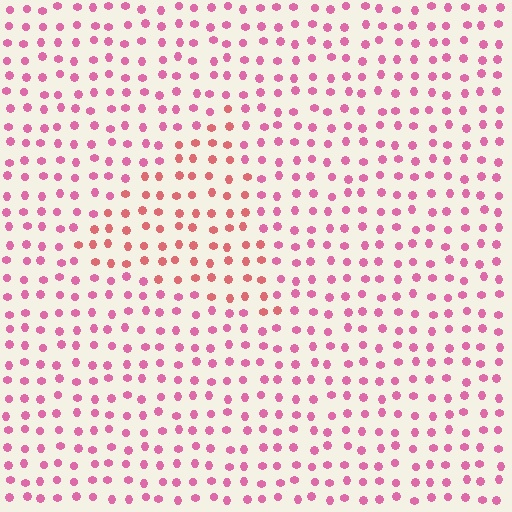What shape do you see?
I see a triangle.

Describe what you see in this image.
The image is filled with small pink elements in a uniform arrangement. A triangle-shaped region is visible where the elements are tinted to a slightly different hue, forming a subtle color boundary.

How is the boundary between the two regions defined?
The boundary is defined purely by a slight shift in hue (about 29 degrees). Spacing, size, and orientation are identical on both sides.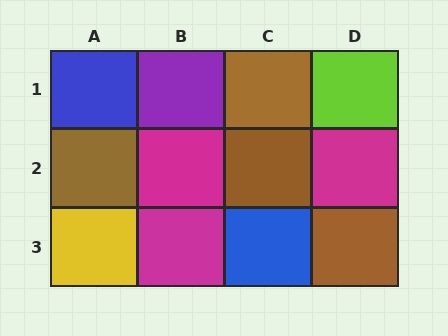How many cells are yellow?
1 cell is yellow.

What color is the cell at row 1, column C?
Brown.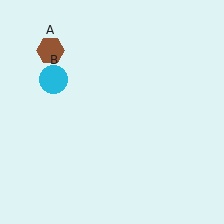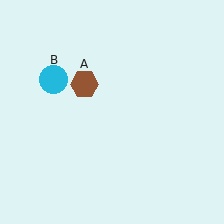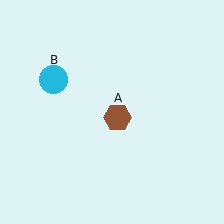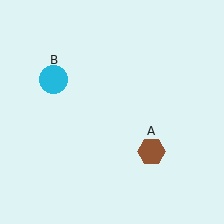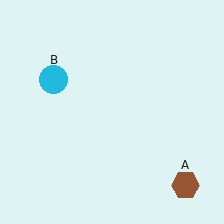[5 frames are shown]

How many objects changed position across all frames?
1 object changed position: brown hexagon (object A).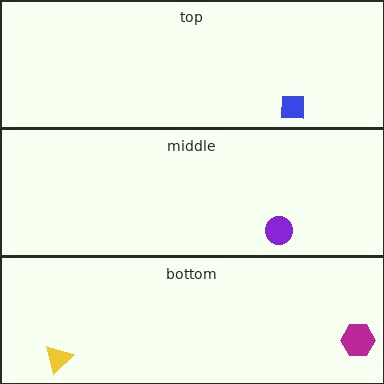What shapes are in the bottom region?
The yellow triangle, the magenta hexagon.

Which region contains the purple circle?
The middle region.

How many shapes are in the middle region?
1.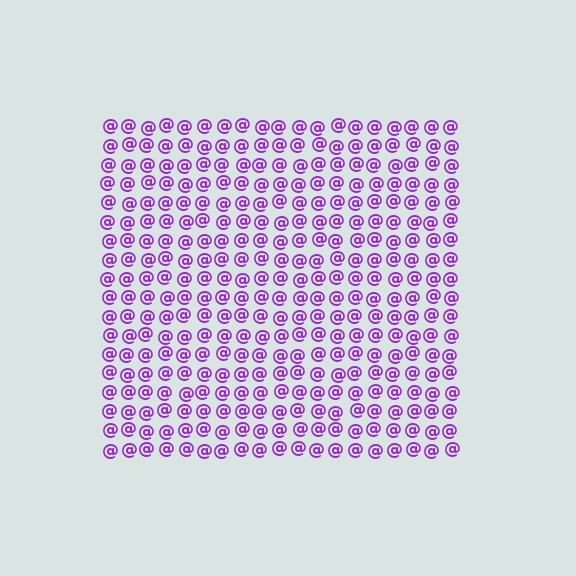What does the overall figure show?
The overall figure shows a square.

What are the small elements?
The small elements are at signs.